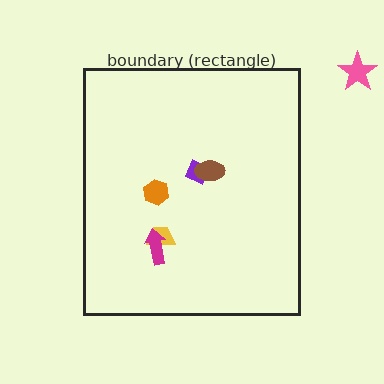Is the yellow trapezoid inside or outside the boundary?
Inside.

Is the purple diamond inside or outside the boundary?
Inside.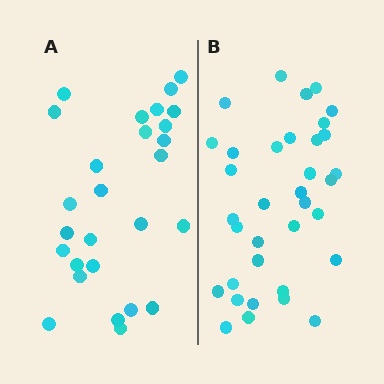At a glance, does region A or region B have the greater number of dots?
Region B (the right region) has more dots.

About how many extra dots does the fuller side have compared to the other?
Region B has roughly 8 or so more dots than region A.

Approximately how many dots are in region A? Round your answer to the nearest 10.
About 30 dots. (The exact count is 27, which rounds to 30.)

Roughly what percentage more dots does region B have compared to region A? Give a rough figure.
About 30% more.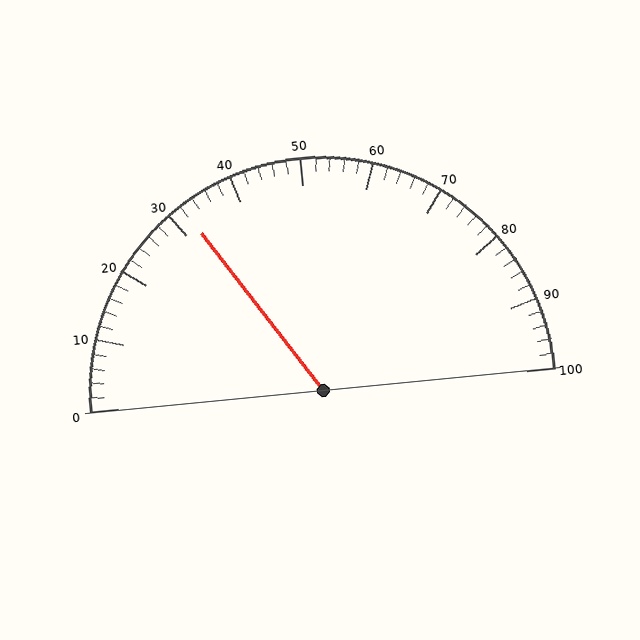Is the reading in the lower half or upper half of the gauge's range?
The reading is in the lower half of the range (0 to 100).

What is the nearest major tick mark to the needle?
The nearest major tick mark is 30.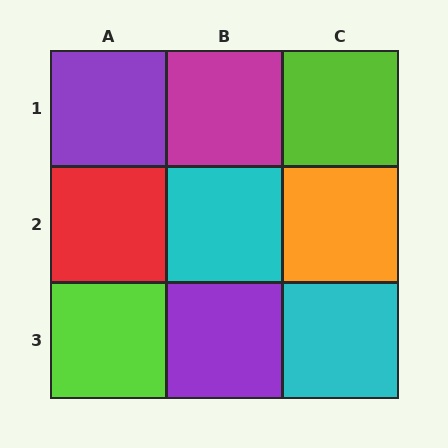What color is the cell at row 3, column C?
Cyan.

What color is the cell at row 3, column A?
Lime.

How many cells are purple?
2 cells are purple.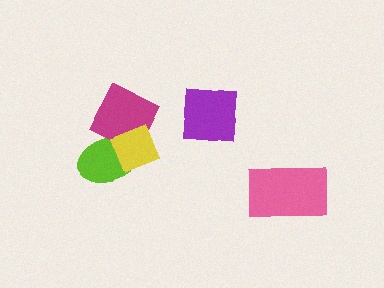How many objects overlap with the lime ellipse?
2 objects overlap with the lime ellipse.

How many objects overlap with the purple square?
0 objects overlap with the purple square.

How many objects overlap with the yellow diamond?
2 objects overlap with the yellow diamond.